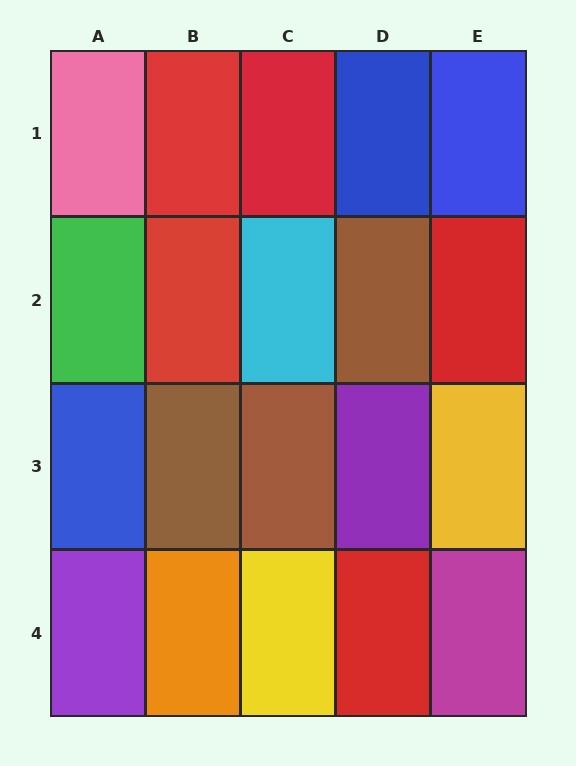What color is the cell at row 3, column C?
Brown.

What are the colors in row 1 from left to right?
Pink, red, red, blue, blue.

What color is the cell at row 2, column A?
Green.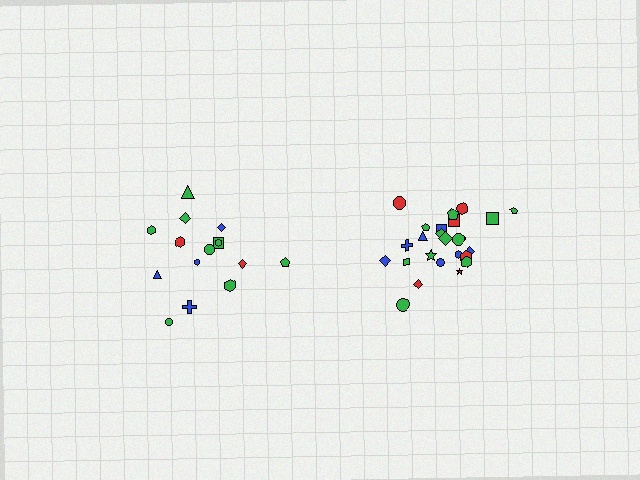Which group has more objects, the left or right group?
The right group.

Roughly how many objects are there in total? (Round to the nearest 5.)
Roughly 40 objects in total.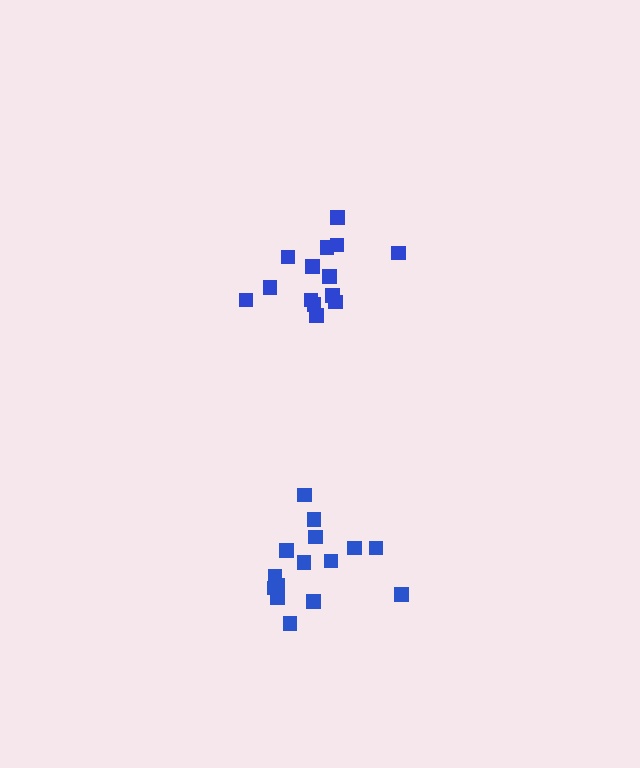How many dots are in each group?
Group 1: 14 dots, Group 2: 15 dots (29 total).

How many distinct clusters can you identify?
There are 2 distinct clusters.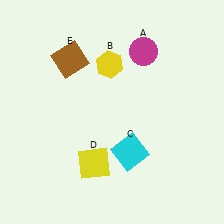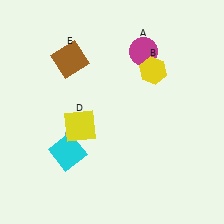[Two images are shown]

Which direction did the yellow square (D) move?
The yellow square (D) moved up.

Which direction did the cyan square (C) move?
The cyan square (C) moved left.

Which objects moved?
The objects that moved are: the yellow hexagon (B), the cyan square (C), the yellow square (D).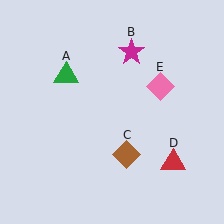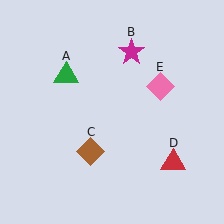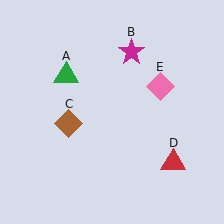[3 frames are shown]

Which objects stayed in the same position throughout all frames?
Green triangle (object A) and magenta star (object B) and red triangle (object D) and pink diamond (object E) remained stationary.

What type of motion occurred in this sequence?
The brown diamond (object C) rotated clockwise around the center of the scene.